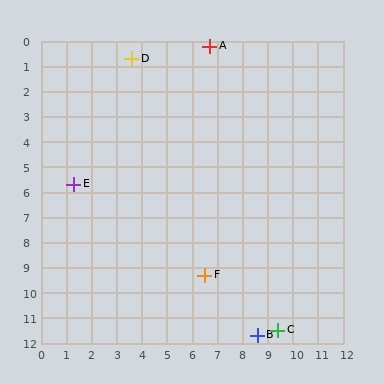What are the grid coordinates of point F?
Point F is at approximately (6.5, 9.3).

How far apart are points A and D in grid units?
Points A and D are about 3.1 grid units apart.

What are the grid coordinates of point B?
Point B is at approximately (8.6, 11.7).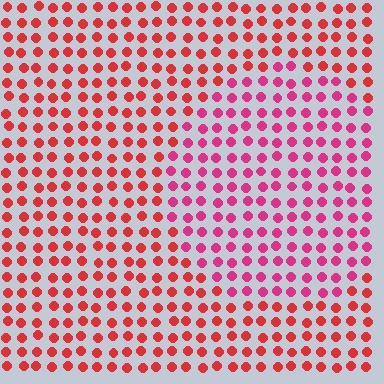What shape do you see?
I see a circle.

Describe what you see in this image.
The image is filled with small red elements in a uniform arrangement. A circle-shaped region is visible where the elements are tinted to a slightly different hue, forming a subtle color boundary.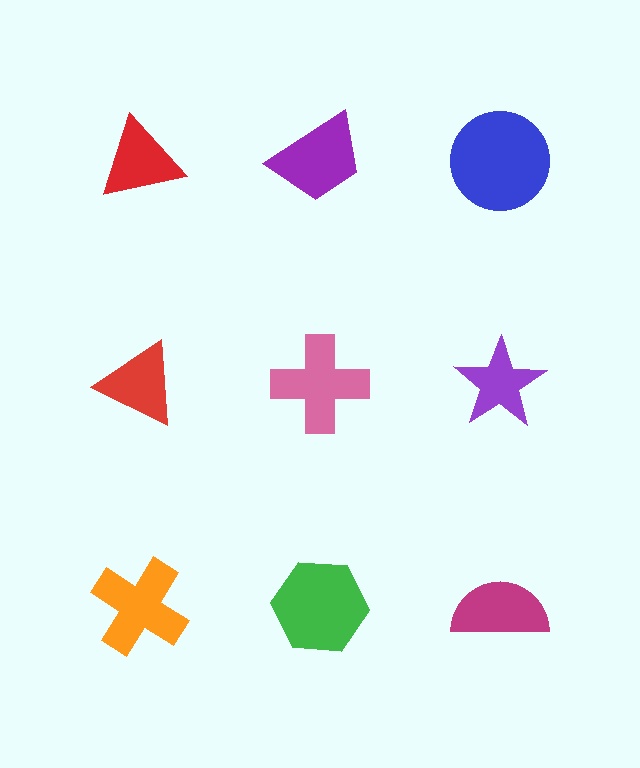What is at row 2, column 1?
A red triangle.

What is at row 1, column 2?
A purple trapezoid.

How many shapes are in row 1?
3 shapes.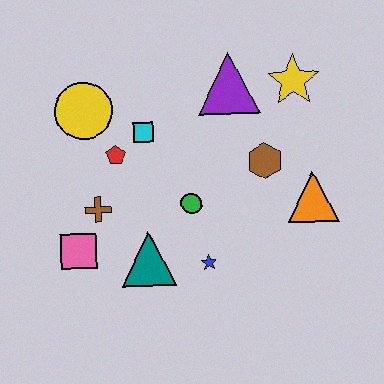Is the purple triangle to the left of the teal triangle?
No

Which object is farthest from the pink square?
The yellow star is farthest from the pink square.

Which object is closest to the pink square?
The brown cross is closest to the pink square.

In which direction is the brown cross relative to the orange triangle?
The brown cross is to the left of the orange triangle.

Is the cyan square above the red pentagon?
Yes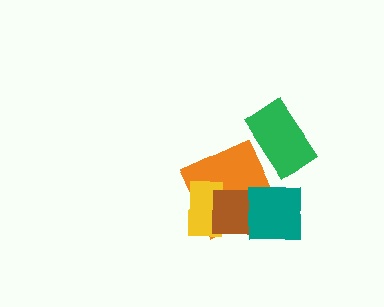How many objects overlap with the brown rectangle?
3 objects overlap with the brown rectangle.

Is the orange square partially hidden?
Yes, it is partially covered by another shape.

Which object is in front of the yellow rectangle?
The brown rectangle is in front of the yellow rectangle.